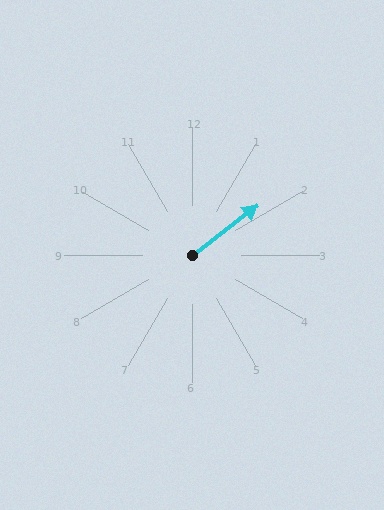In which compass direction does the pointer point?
Northeast.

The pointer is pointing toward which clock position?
Roughly 2 o'clock.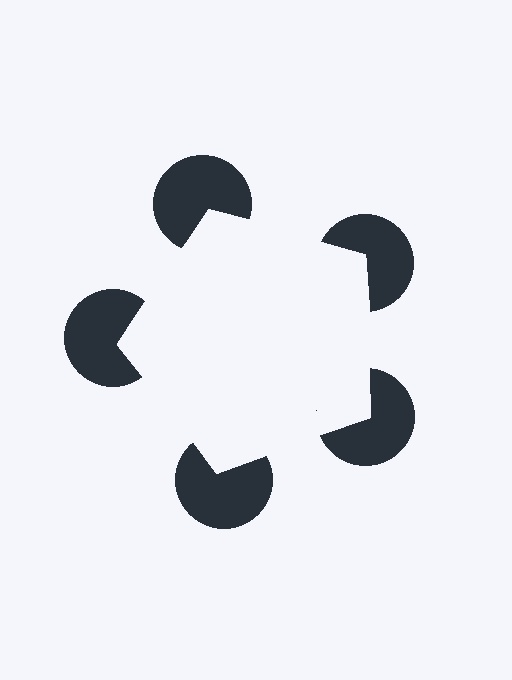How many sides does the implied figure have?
5 sides.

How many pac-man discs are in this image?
There are 5 — one at each vertex of the illusory pentagon.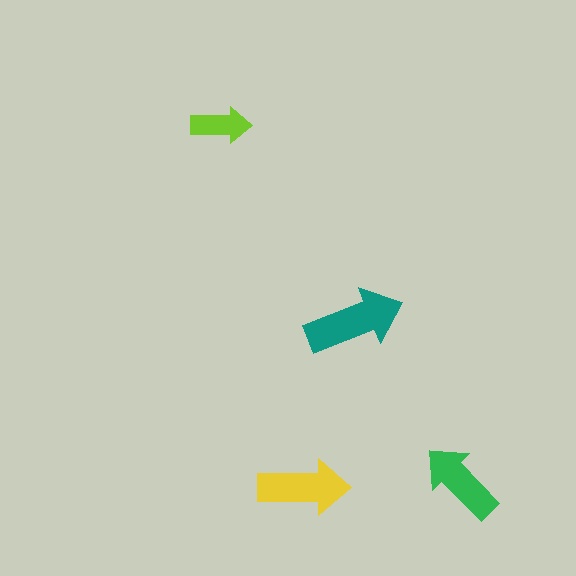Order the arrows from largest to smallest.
the teal one, the yellow one, the green one, the lime one.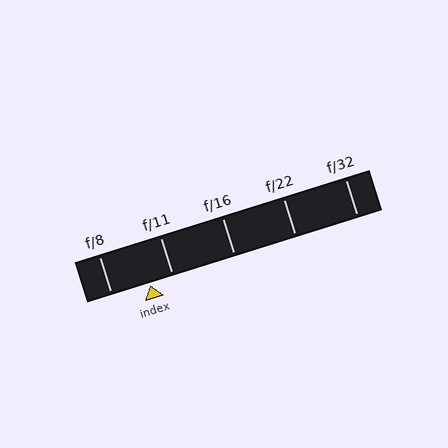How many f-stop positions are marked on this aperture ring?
There are 5 f-stop positions marked.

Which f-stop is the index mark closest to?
The index mark is closest to f/11.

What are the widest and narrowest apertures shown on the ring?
The widest aperture shown is f/8 and the narrowest is f/32.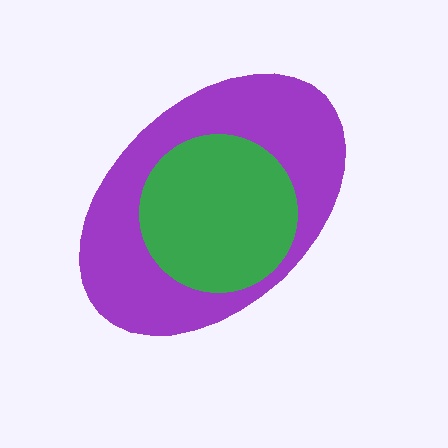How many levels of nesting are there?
2.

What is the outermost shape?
The purple ellipse.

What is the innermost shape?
The green circle.